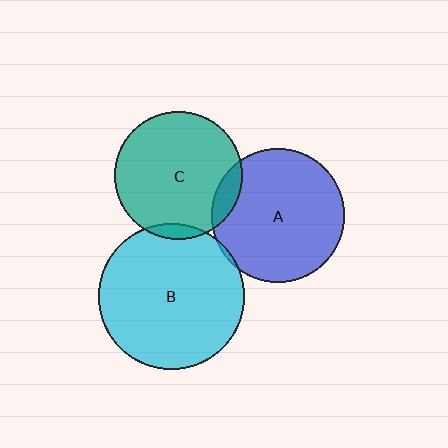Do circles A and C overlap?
Yes.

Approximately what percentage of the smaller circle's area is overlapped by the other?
Approximately 10%.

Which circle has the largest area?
Circle B (cyan).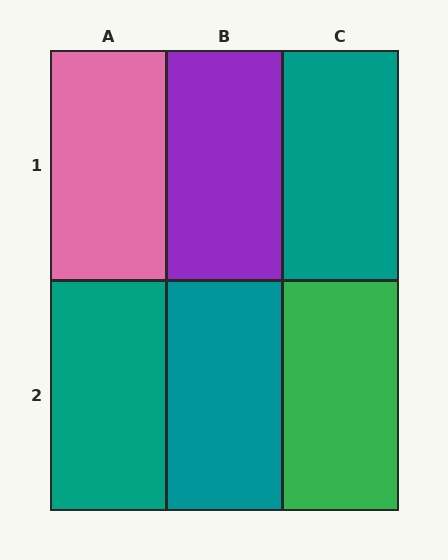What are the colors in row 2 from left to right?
Teal, teal, green.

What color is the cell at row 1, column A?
Pink.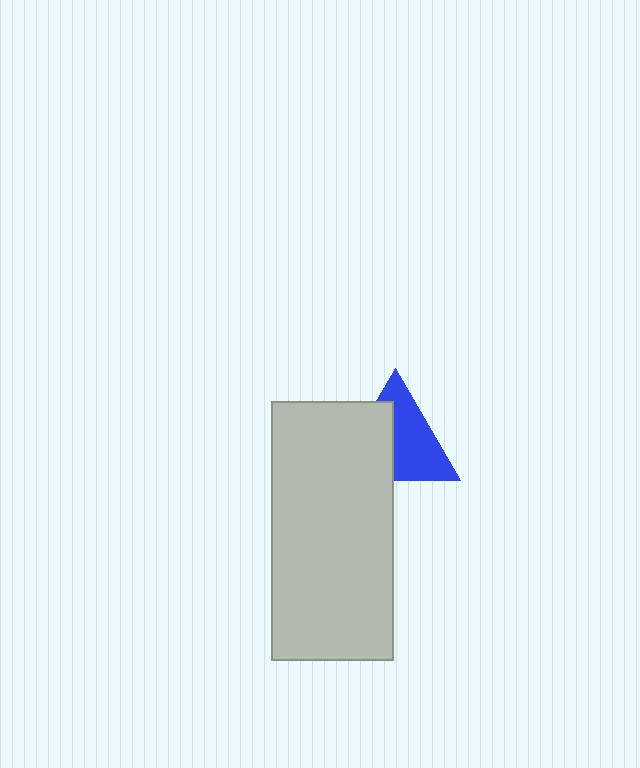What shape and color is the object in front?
The object in front is a light gray rectangle.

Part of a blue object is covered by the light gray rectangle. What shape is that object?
It is a triangle.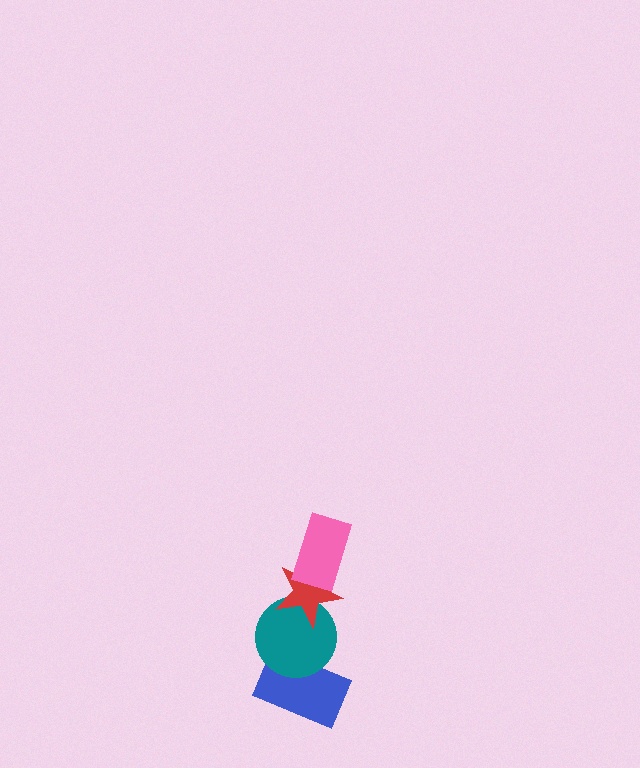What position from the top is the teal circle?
The teal circle is 3rd from the top.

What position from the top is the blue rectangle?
The blue rectangle is 4th from the top.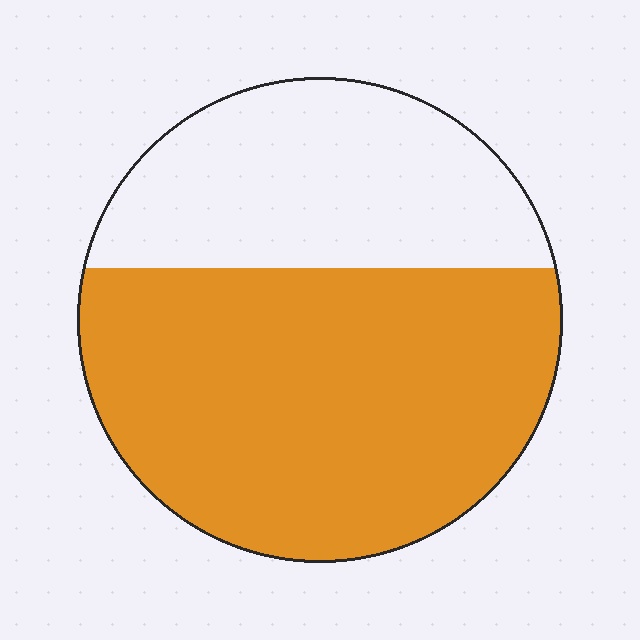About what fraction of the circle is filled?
About five eighths (5/8).